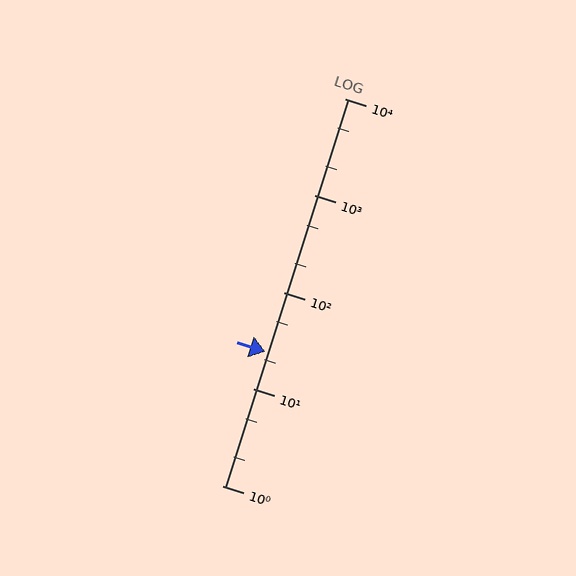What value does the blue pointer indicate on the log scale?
The pointer indicates approximately 24.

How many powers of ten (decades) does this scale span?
The scale spans 4 decades, from 1 to 10000.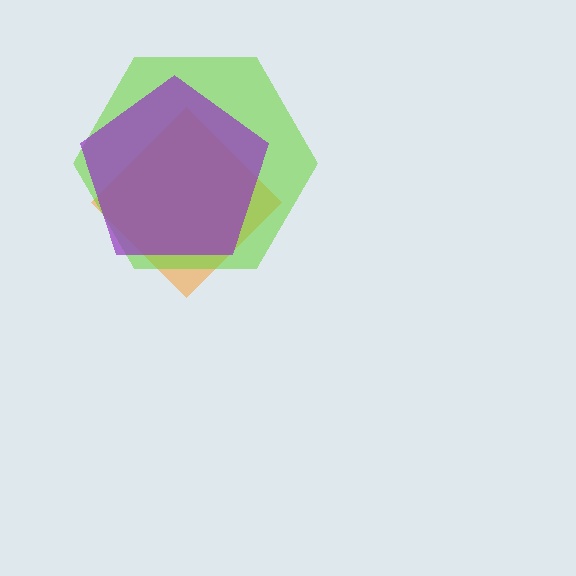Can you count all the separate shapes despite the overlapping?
Yes, there are 3 separate shapes.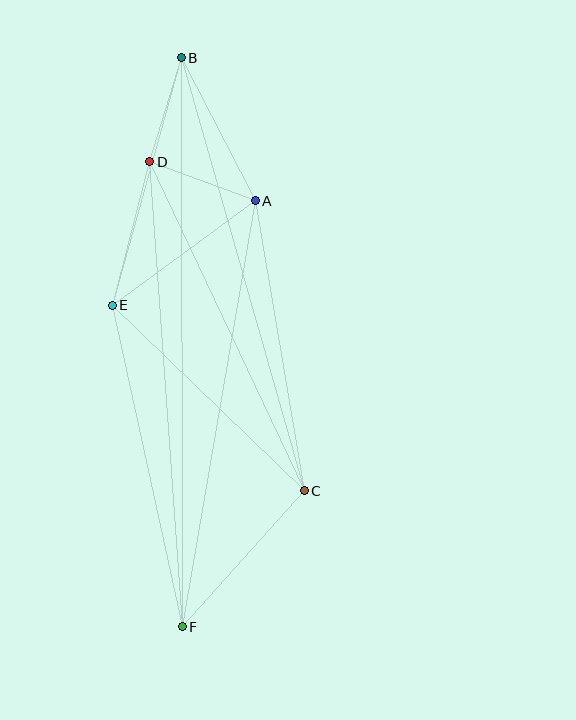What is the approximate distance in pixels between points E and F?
The distance between E and F is approximately 329 pixels.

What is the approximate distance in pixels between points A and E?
The distance between A and E is approximately 177 pixels.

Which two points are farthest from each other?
Points B and F are farthest from each other.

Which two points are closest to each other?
Points B and D are closest to each other.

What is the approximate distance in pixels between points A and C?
The distance between A and C is approximately 294 pixels.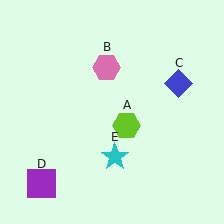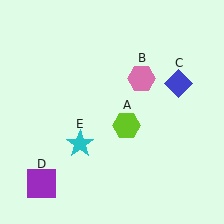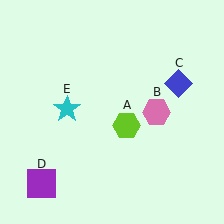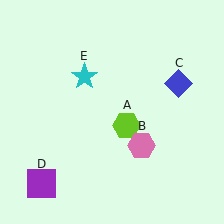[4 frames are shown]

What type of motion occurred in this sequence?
The pink hexagon (object B), cyan star (object E) rotated clockwise around the center of the scene.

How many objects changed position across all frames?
2 objects changed position: pink hexagon (object B), cyan star (object E).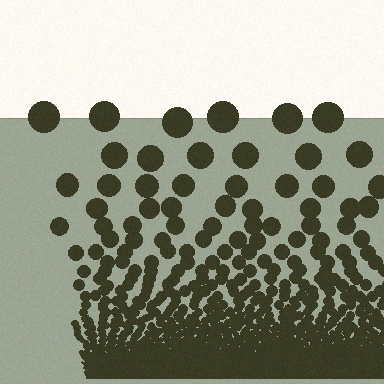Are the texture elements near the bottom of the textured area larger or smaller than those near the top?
Smaller. The gradient is inverted — elements near the bottom are smaller and denser.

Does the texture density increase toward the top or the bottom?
Density increases toward the bottom.